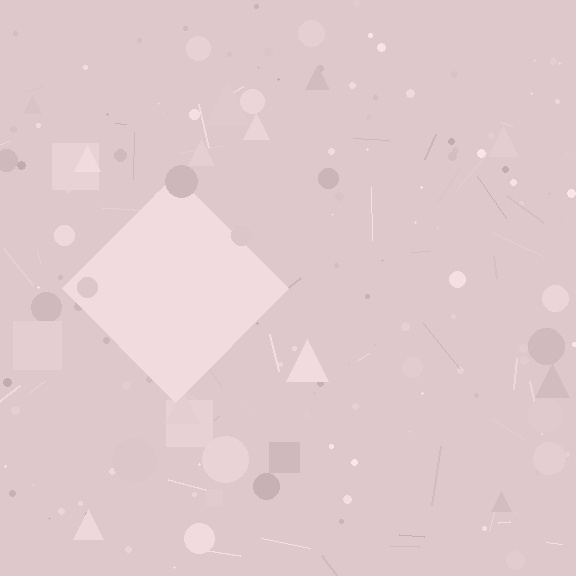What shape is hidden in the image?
A diamond is hidden in the image.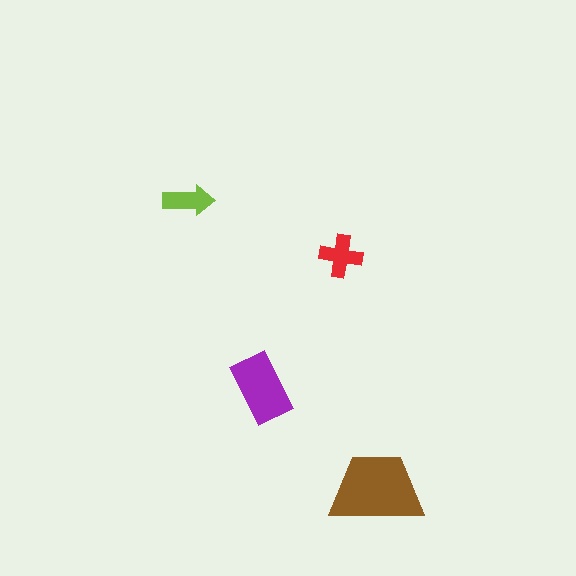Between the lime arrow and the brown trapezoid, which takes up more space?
The brown trapezoid.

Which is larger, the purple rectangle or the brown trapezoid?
The brown trapezoid.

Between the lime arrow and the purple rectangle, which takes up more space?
The purple rectangle.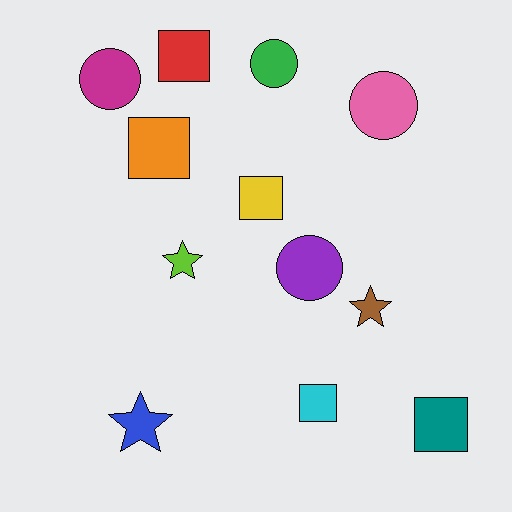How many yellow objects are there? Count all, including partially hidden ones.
There is 1 yellow object.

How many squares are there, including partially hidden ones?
There are 5 squares.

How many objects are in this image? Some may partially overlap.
There are 12 objects.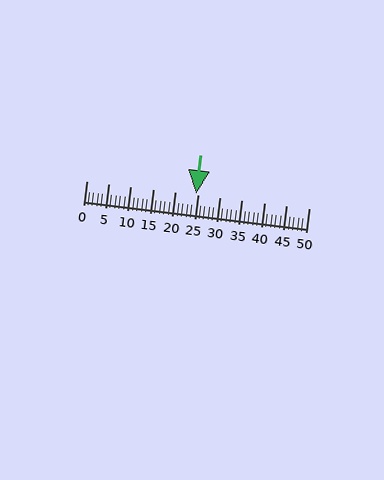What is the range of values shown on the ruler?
The ruler shows values from 0 to 50.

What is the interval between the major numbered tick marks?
The major tick marks are spaced 5 units apart.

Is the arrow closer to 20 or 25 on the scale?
The arrow is closer to 25.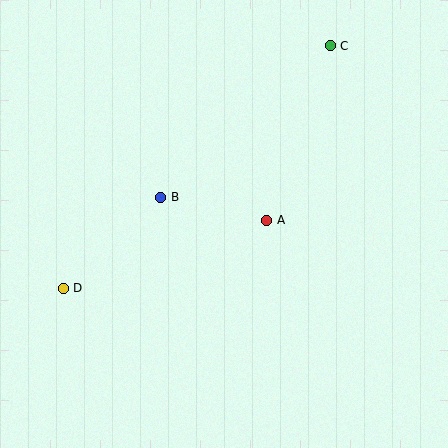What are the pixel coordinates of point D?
Point D is at (63, 288).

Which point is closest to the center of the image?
Point A at (267, 220) is closest to the center.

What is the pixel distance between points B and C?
The distance between B and C is 227 pixels.